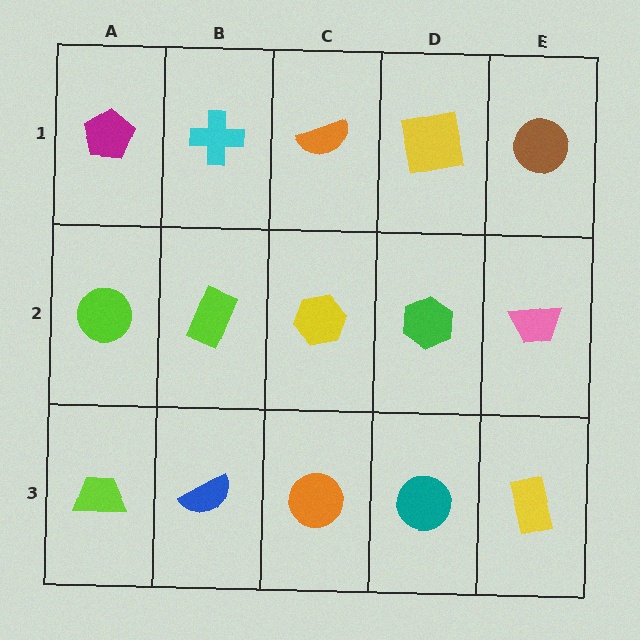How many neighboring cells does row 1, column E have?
2.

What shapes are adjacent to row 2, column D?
A yellow square (row 1, column D), a teal circle (row 3, column D), a yellow hexagon (row 2, column C), a pink trapezoid (row 2, column E).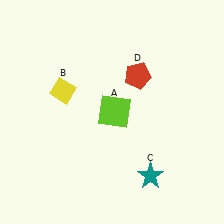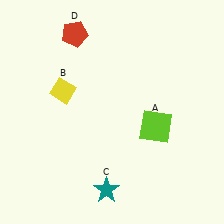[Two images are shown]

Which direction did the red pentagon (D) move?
The red pentagon (D) moved left.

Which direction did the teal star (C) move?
The teal star (C) moved left.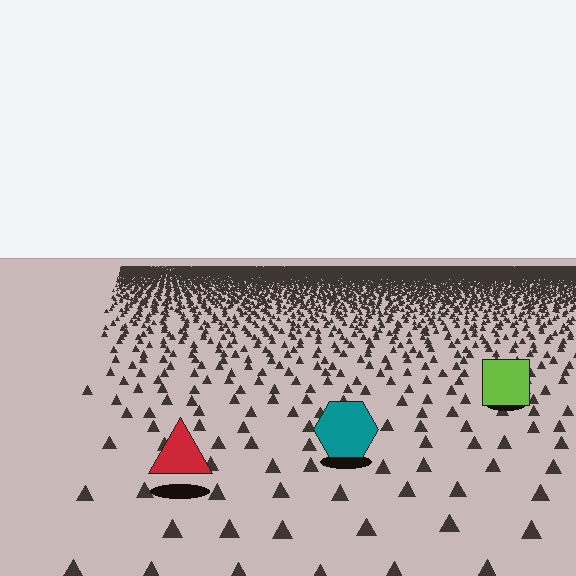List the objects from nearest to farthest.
From nearest to farthest: the red triangle, the teal hexagon, the lime square.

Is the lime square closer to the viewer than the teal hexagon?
No. The teal hexagon is closer — you can tell from the texture gradient: the ground texture is coarser near it.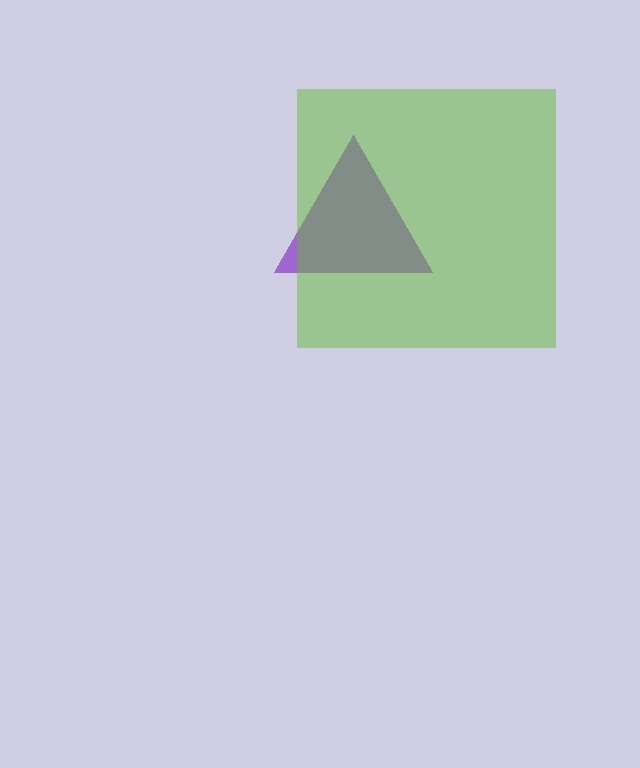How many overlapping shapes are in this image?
There are 2 overlapping shapes in the image.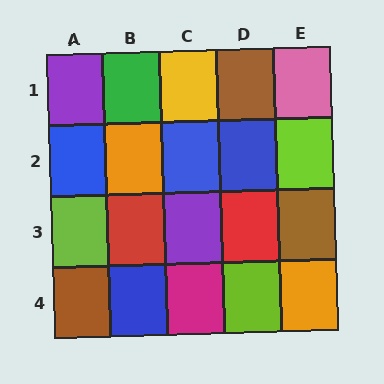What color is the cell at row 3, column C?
Purple.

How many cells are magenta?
1 cell is magenta.